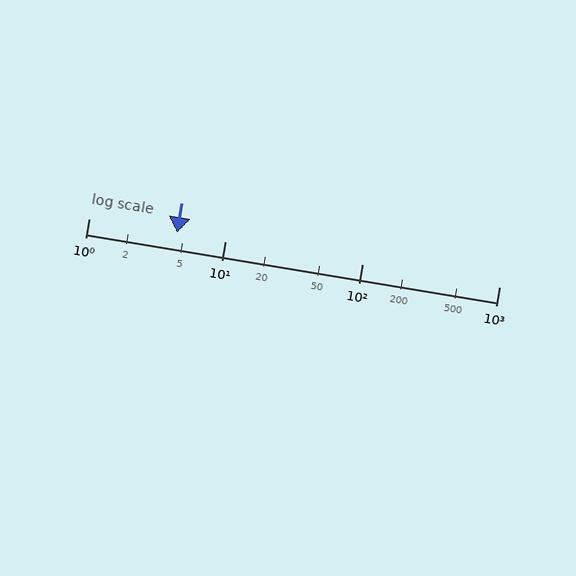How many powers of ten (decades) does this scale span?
The scale spans 3 decades, from 1 to 1000.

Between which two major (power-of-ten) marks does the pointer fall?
The pointer is between 1 and 10.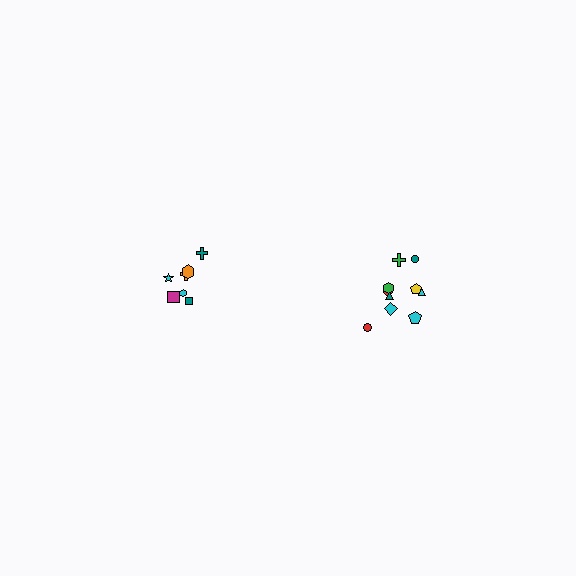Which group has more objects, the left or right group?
The right group.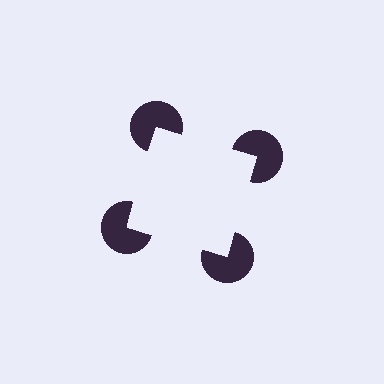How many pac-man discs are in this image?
There are 4 — one at each vertex of the illusory square.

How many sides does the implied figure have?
4 sides.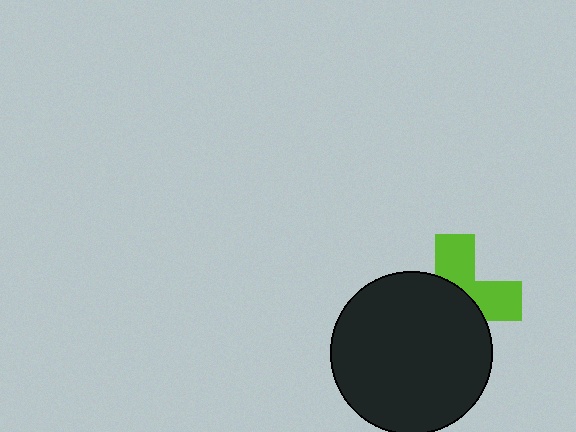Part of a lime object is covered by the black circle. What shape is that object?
It is a cross.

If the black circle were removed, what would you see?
You would see the complete lime cross.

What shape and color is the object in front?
The object in front is a black circle.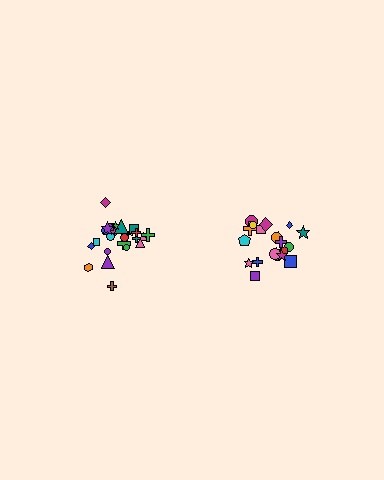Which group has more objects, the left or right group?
The left group.